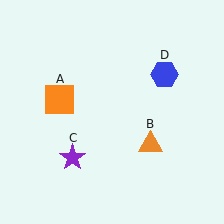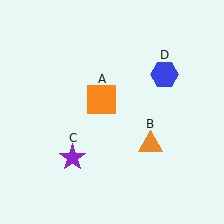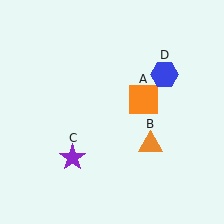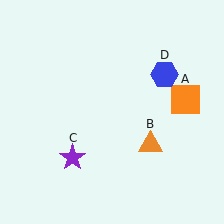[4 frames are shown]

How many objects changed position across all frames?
1 object changed position: orange square (object A).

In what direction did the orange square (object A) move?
The orange square (object A) moved right.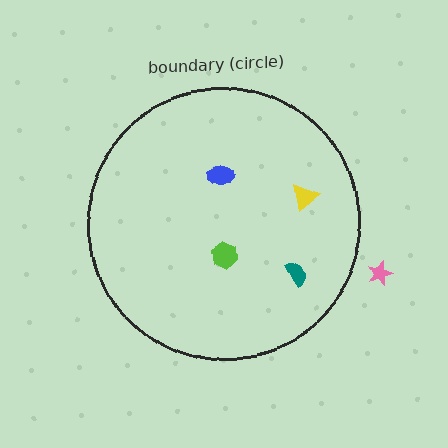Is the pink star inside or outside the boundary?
Outside.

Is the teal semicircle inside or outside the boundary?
Inside.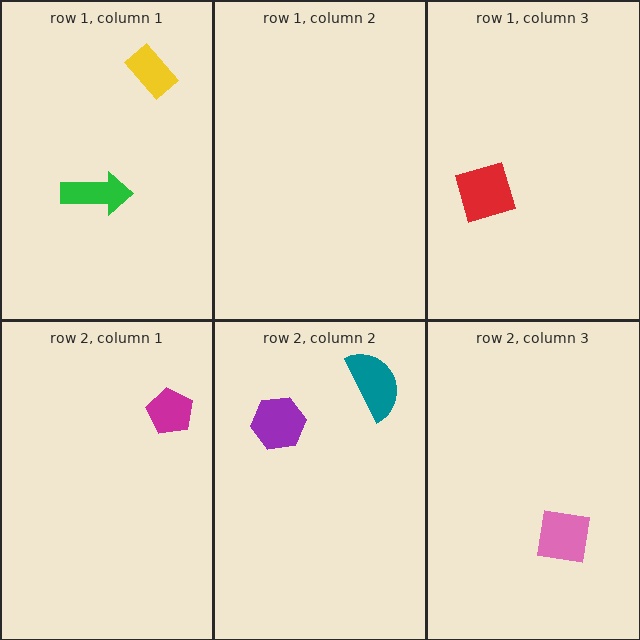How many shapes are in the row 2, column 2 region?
2.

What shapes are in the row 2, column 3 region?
The pink square.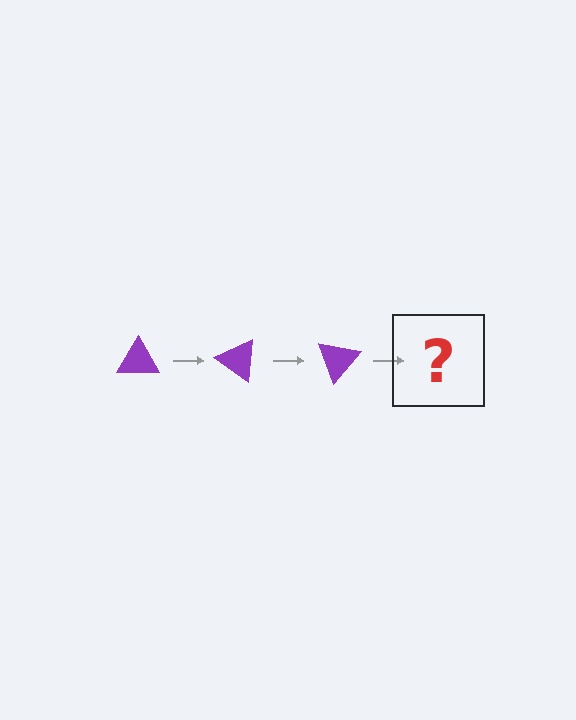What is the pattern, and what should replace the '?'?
The pattern is that the triangle rotates 35 degrees each step. The '?' should be a purple triangle rotated 105 degrees.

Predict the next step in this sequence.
The next step is a purple triangle rotated 105 degrees.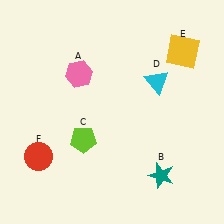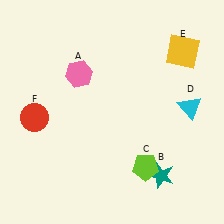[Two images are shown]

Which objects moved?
The objects that moved are: the lime pentagon (C), the cyan triangle (D), the red circle (F).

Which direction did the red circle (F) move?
The red circle (F) moved up.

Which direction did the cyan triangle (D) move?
The cyan triangle (D) moved right.